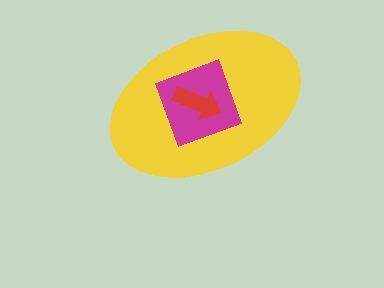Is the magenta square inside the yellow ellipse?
Yes.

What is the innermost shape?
The red arrow.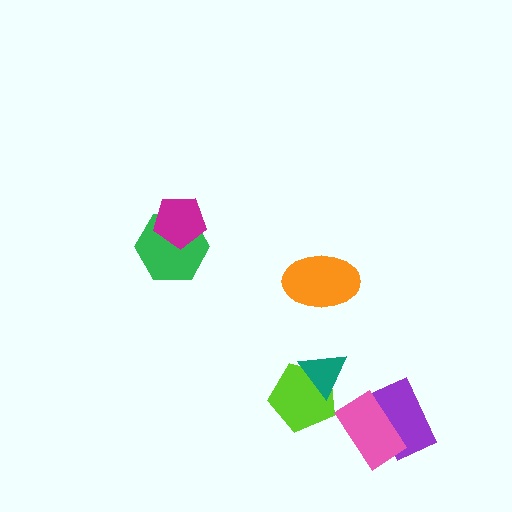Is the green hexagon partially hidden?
Yes, it is partially covered by another shape.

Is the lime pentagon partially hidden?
Yes, it is partially covered by another shape.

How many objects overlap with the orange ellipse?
0 objects overlap with the orange ellipse.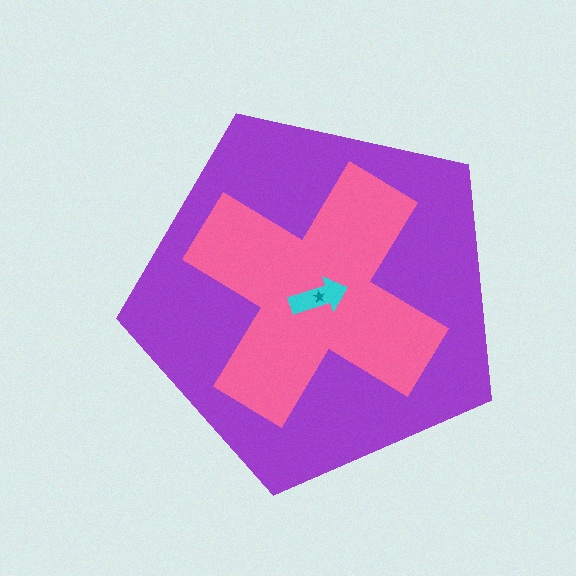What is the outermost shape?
The purple pentagon.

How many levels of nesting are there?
4.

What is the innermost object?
The teal star.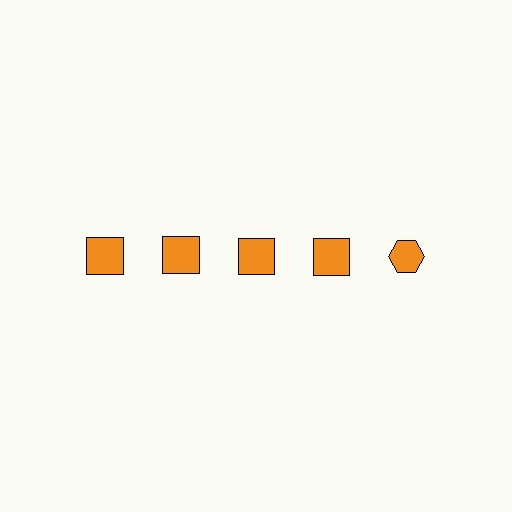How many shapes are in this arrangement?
There are 5 shapes arranged in a grid pattern.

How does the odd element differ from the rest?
It has a different shape: hexagon instead of square.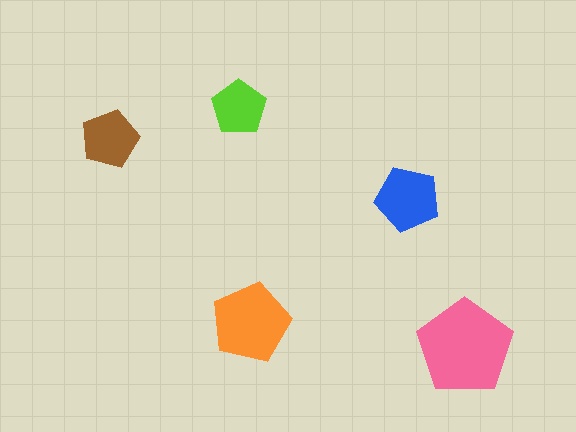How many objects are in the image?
There are 5 objects in the image.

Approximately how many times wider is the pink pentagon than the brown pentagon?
About 1.5 times wider.